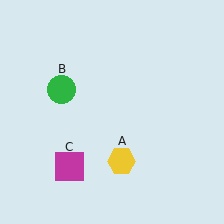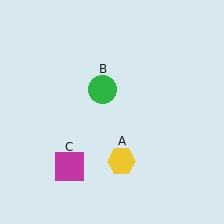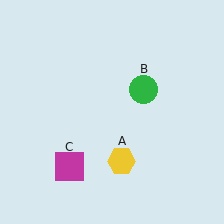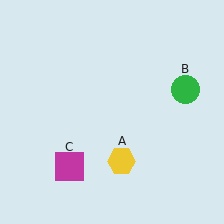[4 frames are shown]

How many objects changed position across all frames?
1 object changed position: green circle (object B).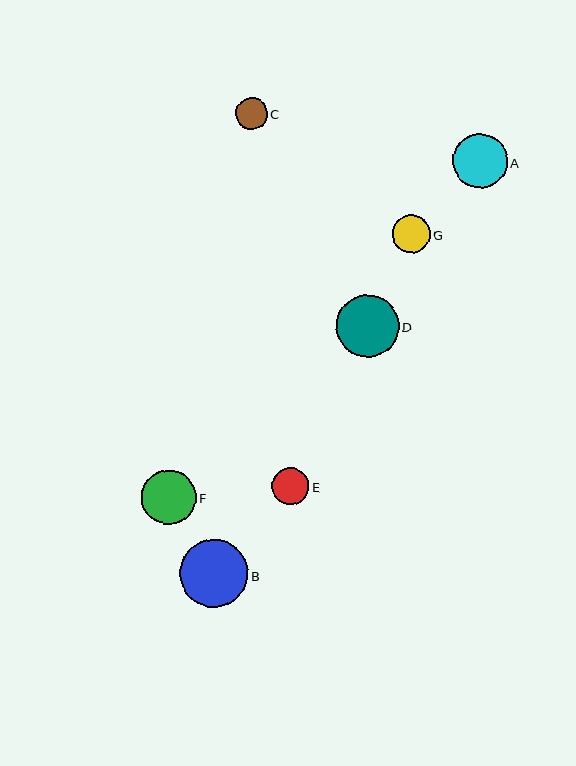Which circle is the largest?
Circle B is the largest with a size of approximately 68 pixels.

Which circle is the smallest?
Circle C is the smallest with a size of approximately 32 pixels.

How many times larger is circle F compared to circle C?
Circle F is approximately 1.7 times the size of circle C.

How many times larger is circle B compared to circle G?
Circle B is approximately 1.8 times the size of circle G.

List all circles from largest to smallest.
From largest to smallest: B, D, F, A, G, E, C.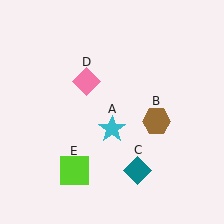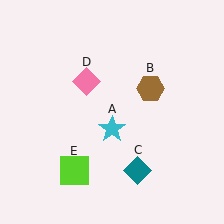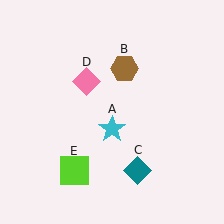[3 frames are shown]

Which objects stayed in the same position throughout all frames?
Cyan star (object A) and teal diamond (object C) and pink diamond (object D) and lime square (object E) remained stationary.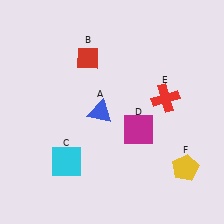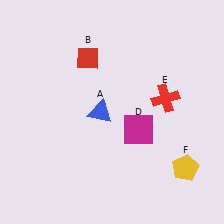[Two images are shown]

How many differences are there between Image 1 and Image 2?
There is 1 difference between the two images.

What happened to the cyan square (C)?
The cyan square (C) was removed in Image 2. It was in the bottom-left area of Image 1.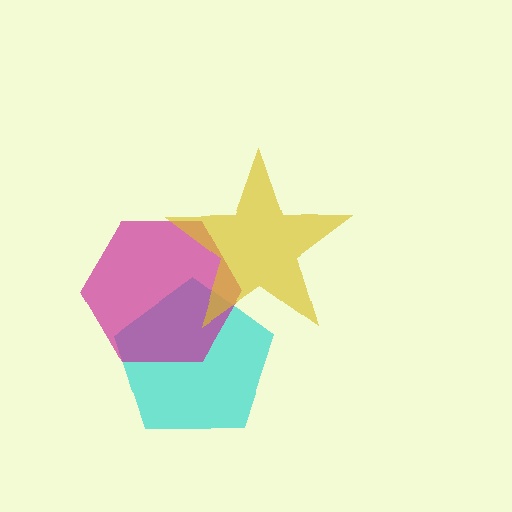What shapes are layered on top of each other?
The layered shapes are: a cyan pentagon, a magenta hexagon, a yellow star.